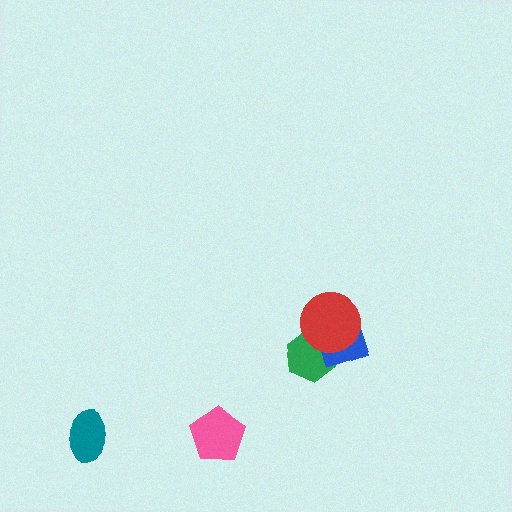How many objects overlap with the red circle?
2 objects overlap with the red circle.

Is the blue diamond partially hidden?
Yes, it is partially covered by another shape.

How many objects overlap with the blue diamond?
2 objects overlap with the blue diamond.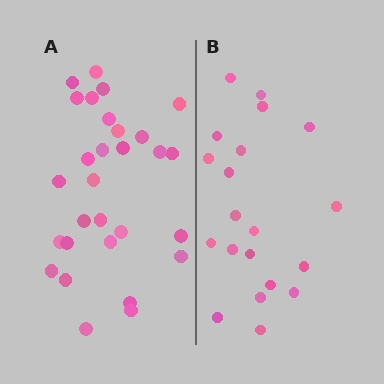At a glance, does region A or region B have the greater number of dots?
Region A (the left region) has more dots.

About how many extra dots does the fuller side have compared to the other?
Region A has roughly 8 or so more dots than region B.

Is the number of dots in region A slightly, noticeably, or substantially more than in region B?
Region A has substantially more. The ratio is roughly 1.4 to 1.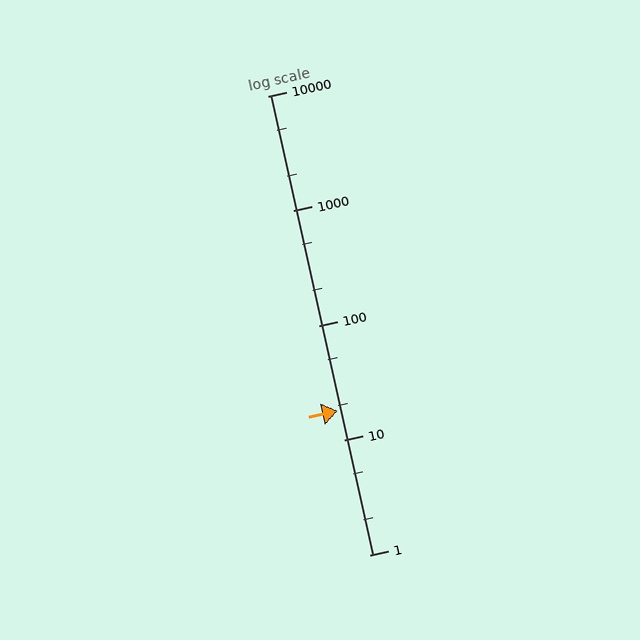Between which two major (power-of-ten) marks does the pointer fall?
The pointer is between 10 and 100.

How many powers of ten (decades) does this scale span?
The scale spans 4 decades, from 1 to 10000.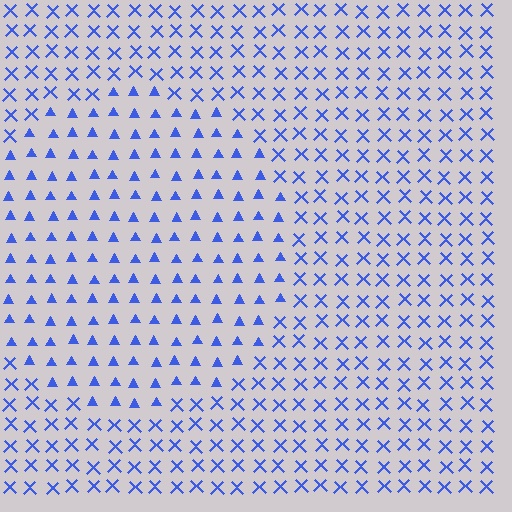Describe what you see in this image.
The image is filled with small blue elements arranged in a uniform grid. A circle-shaped region contains triangles, while the surrounding area contains X marks. The boundary is defined purely by the change in element shape.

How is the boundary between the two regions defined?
The boundary is defined by a change in element shape: triangles inside vs. X marks outside. All elements share the same color and spacing.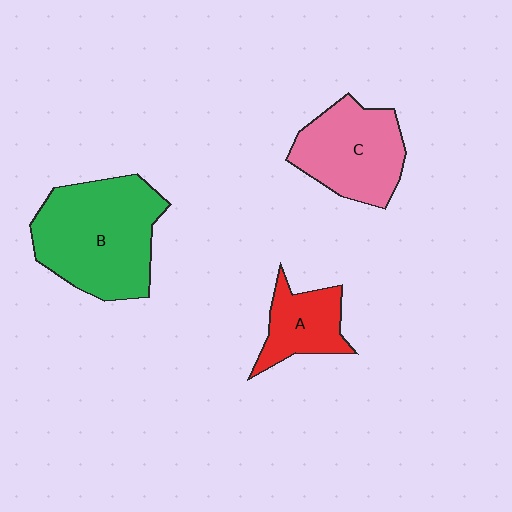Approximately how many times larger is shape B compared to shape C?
Approximately 1.4 times.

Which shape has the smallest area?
Shape A (red).